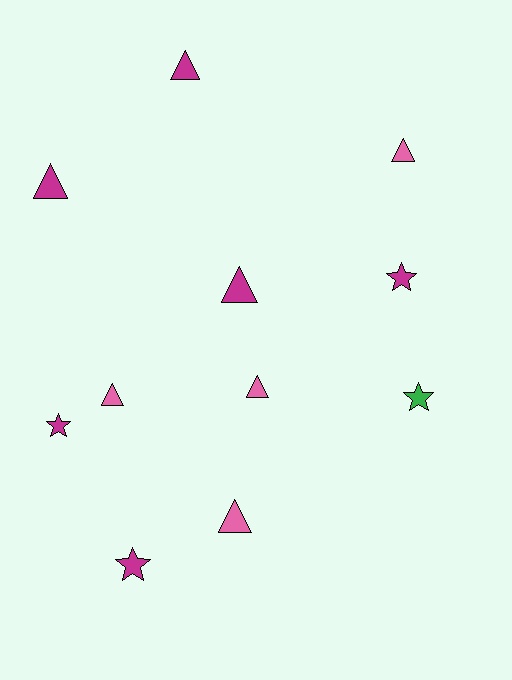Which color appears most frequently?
Magenta, with 6 objects.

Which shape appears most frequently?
Triangle, with 7 objects.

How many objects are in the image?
There are 11 objects.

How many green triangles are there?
There are no green triangles.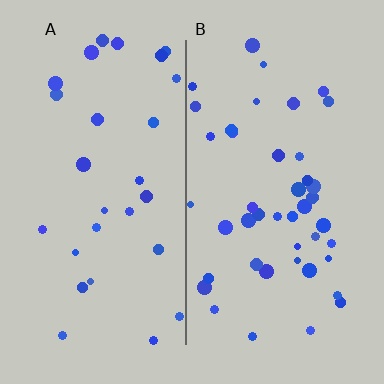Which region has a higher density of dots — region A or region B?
B (the right).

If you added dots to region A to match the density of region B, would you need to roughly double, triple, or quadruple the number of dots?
Approximately double.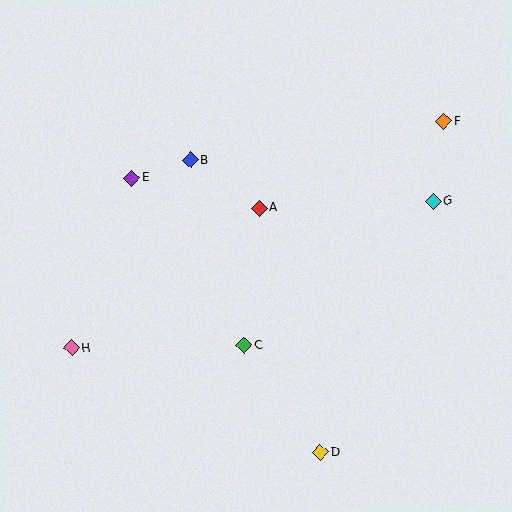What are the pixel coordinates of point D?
Point D is at (320, 452).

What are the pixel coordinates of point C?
Point C is at (244, 345).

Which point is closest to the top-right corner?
Point F is closest to the top-right corner.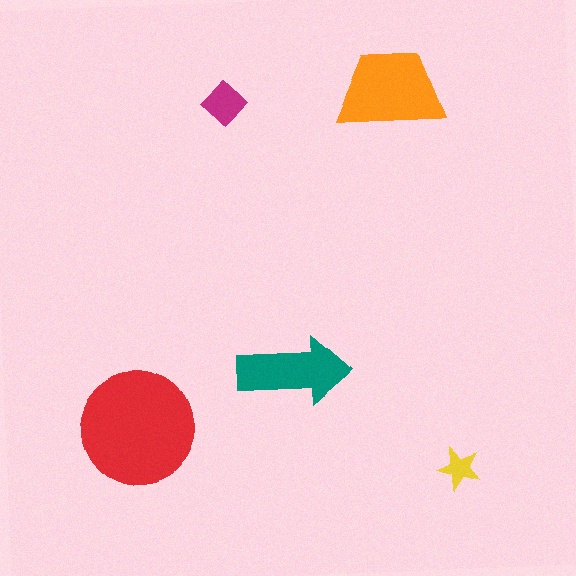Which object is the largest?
The red circle.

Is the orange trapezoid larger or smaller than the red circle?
Smaller.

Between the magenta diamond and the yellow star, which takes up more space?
The magenta diamond.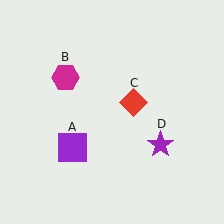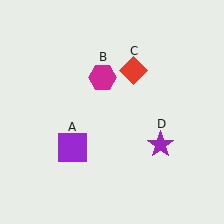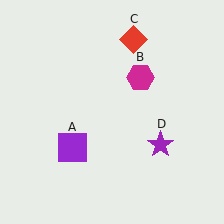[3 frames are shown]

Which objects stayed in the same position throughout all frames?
Purple square (object A) and purple star (object D) remained stationary.